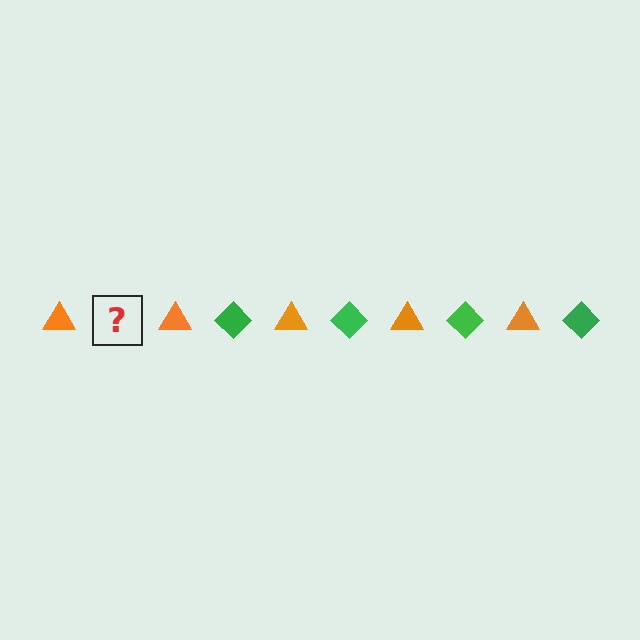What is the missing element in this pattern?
The missing element is a green diamond.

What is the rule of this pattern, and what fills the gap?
The rule is that the pattern alternates between orange triangle and green diamond. The gap should be filled with a green diamond.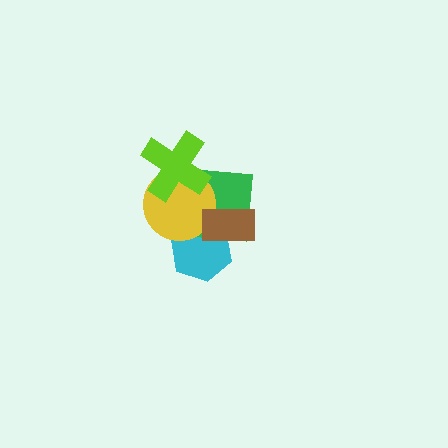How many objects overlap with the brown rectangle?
3 objects overlap with the brown rectangle.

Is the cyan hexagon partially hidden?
Yes, it is partially covered by another shape.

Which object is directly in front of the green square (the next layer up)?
The yellow circle is directly in front of the green square.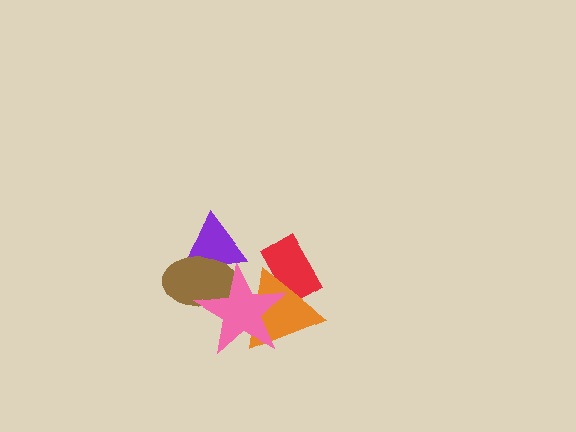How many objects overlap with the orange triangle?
2 objects overlap with the orange triangle.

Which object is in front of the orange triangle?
The pink star is in front of the orange triangle.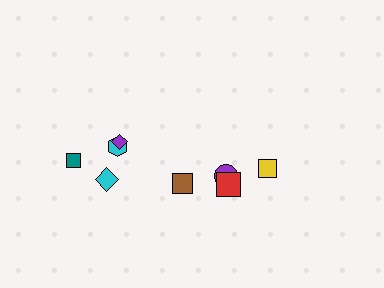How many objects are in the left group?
There are 5 objects.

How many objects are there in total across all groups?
There are 8 objects.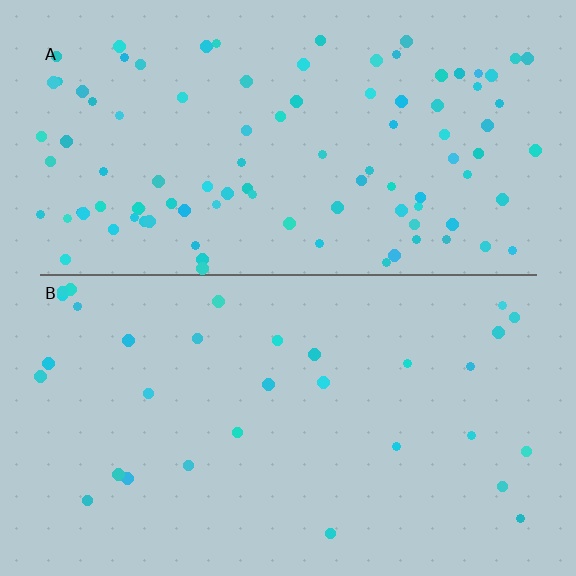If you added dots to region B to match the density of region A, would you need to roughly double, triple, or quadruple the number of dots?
Approximately triple.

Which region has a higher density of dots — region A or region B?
A (the top).